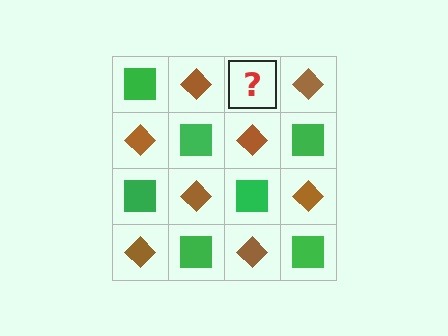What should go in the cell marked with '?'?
The missing cell should contain a green square.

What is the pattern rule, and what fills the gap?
The rule is that it alternates green square and brown diamond in a checkerboard pattern. The gap should be filled with a green square.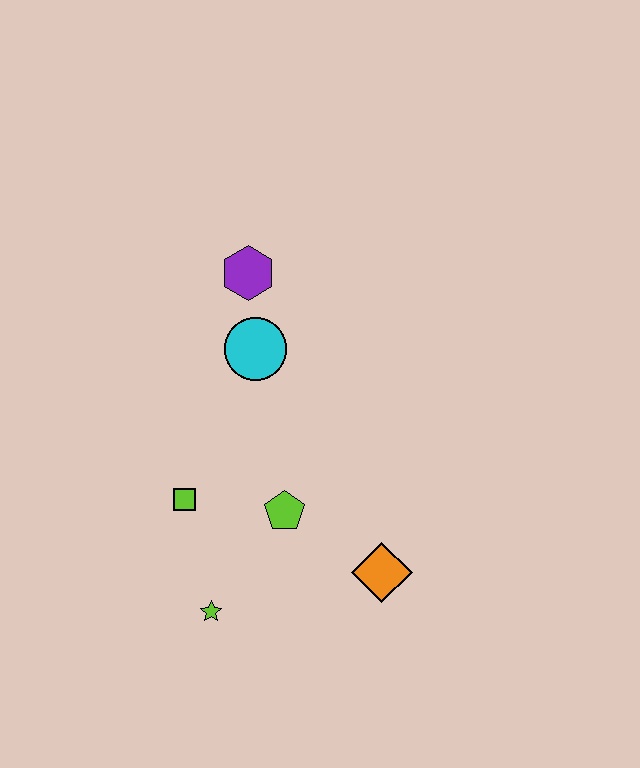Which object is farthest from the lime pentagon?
The purple hexagon is farthest from the lime pentagon.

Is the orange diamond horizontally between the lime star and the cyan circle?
No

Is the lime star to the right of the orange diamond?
No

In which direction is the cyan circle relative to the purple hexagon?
The cyan circle is below the purple hexagon.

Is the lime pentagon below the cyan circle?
Yes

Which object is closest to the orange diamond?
The lime pentagon is closest to the orange diamond.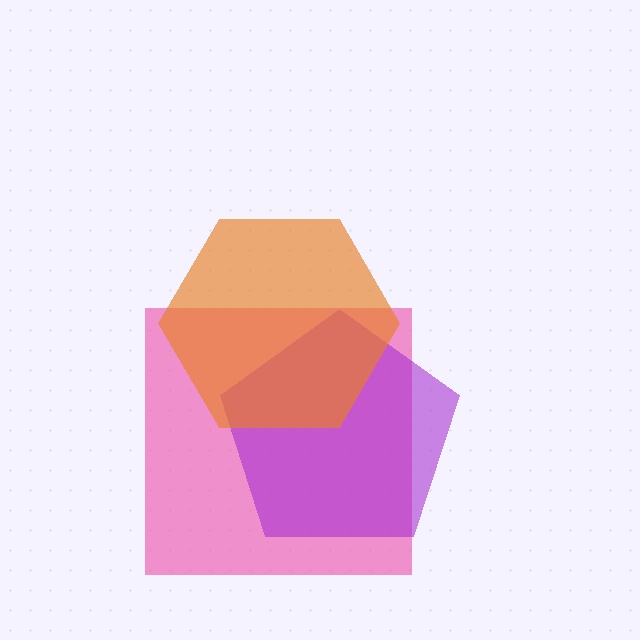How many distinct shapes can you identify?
There are 3 distinct shapes: a pink square, a purple pentagon, an orange hexagon.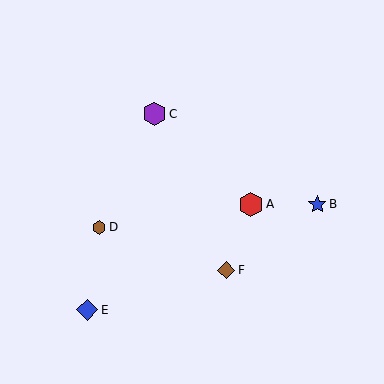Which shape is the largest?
The red hexagon (labeled A) is the largest.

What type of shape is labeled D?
Shape D is a brown hexagon.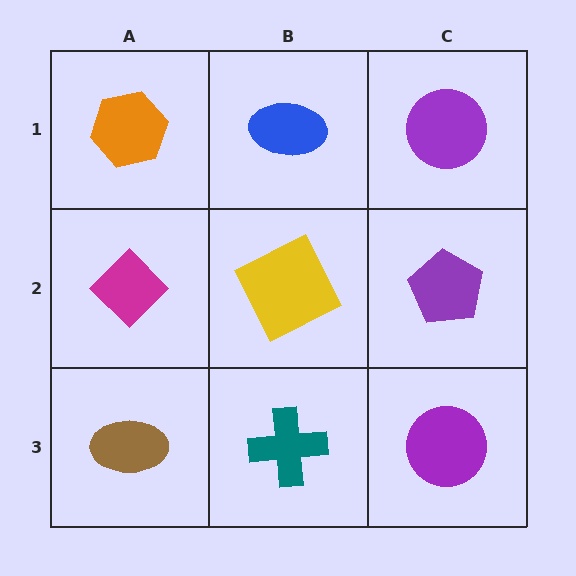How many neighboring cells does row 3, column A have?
2.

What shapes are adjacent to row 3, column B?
A yellow square (row 2, column B), a brown ellipse (row 3, column A), a purple circle (row 3, column C).